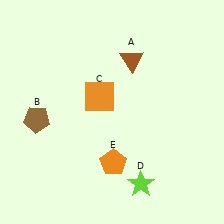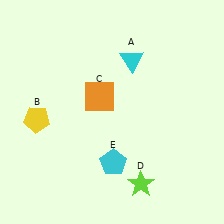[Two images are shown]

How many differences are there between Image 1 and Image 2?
There are 3 differences between the two images.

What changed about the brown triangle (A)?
In Image 1, A is brown. In Image 2, it changed to cyan.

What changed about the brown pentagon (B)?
In Image 1, B is brown. In Image 2, it changed to yellow.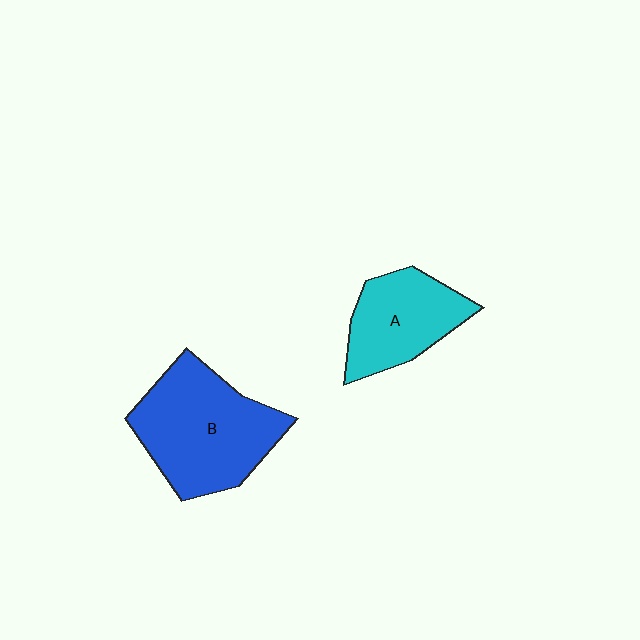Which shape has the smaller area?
Shape A (cyan).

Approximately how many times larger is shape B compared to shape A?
Approximately 1.5 times.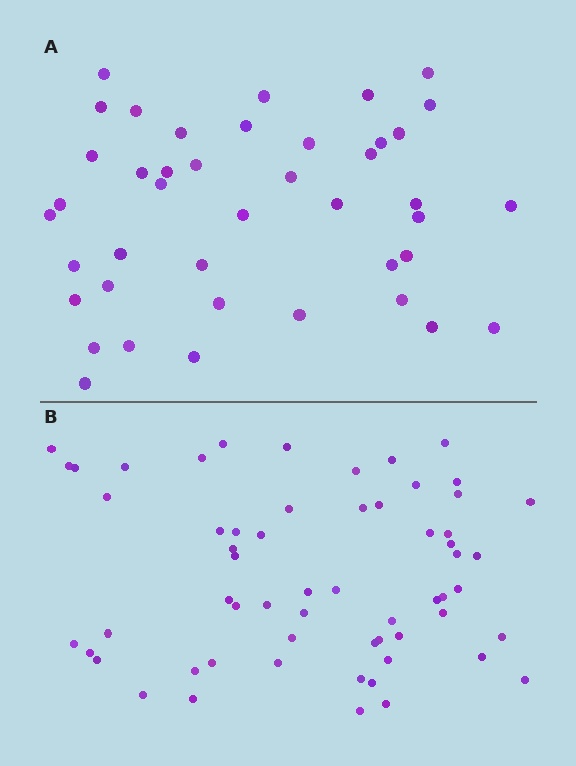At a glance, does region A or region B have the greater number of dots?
Region B (the bottom region) has more dots.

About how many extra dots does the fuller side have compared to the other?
Region B has approximately 20 more dots than region A.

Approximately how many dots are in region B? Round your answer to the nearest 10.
About 60 dots.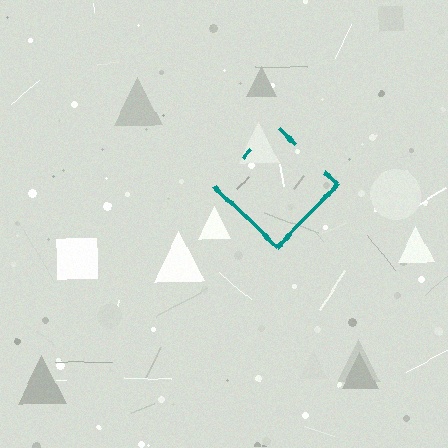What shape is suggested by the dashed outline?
The dashed outline suggests a diamond.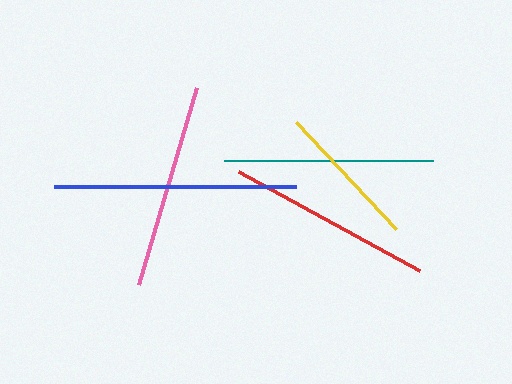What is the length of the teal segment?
The teal segment is approximately 209 pixels long.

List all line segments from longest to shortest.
From longest to shortest: blue, teal, red, pink, yellow.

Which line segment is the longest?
The blue line is the longest at approximately 242 pixels.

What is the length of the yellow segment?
The yellow segment is approximately 145 pixels long.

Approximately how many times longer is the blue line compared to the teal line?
The blue line is approximately 1.2 times the length of the teal line.